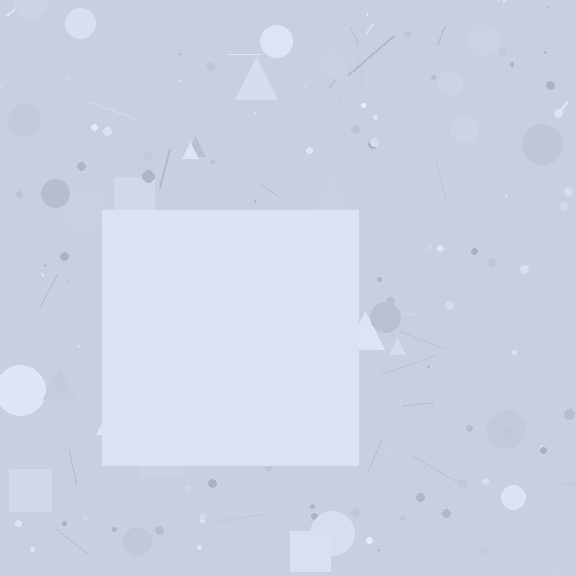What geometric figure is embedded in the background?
A square is embedded in the background.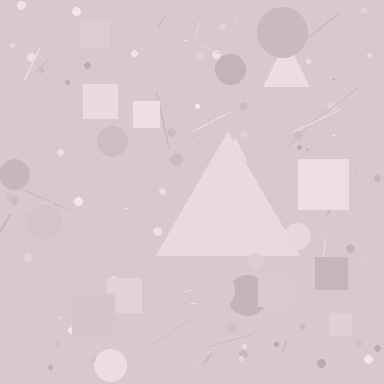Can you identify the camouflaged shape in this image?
The camouflaged shape is a triangle.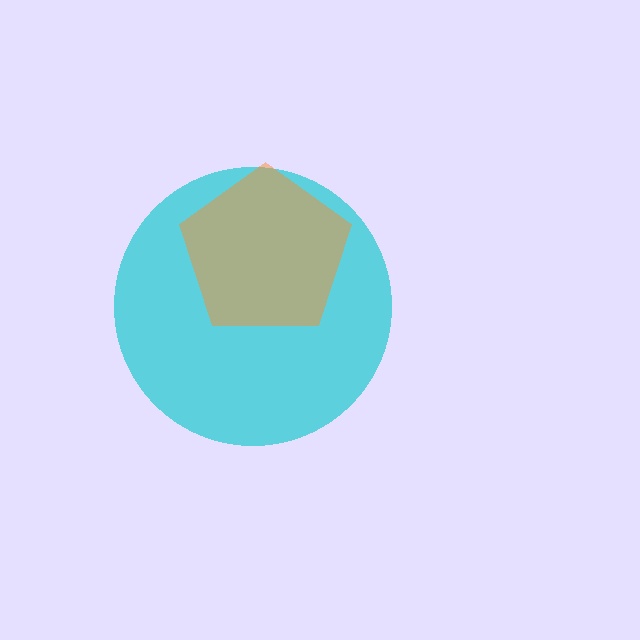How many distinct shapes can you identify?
There are 2 distinct shapes: a cyan circle, an orange pentagon.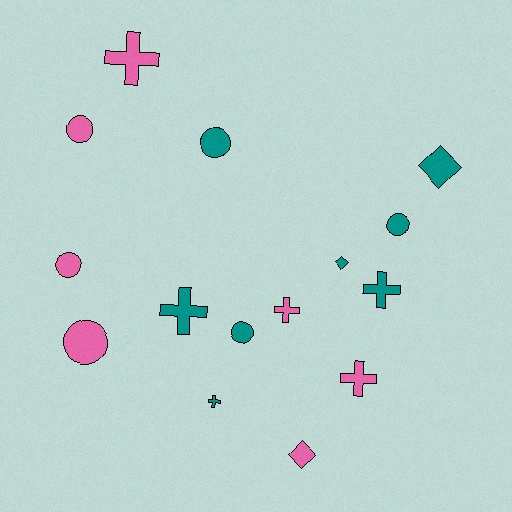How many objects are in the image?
There are 15 objects.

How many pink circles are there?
There are 3 pink circles.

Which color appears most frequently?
Teal, with 8 objects.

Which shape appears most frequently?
Circle, with 6 objects.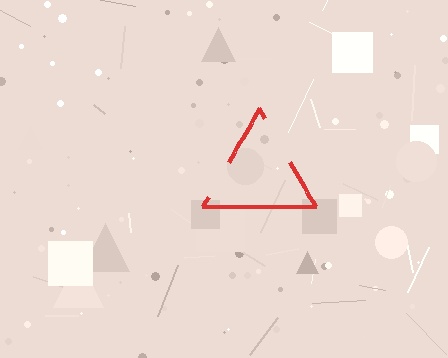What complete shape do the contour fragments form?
The contour fragments form a triangle.